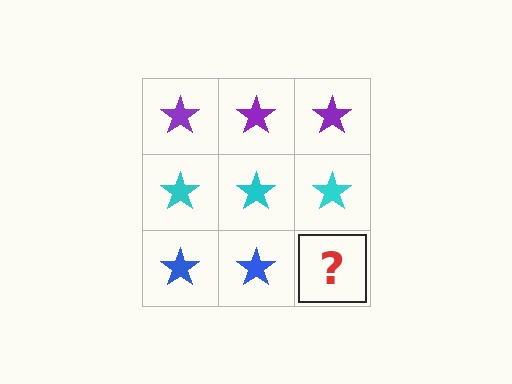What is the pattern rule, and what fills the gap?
The rule is that each row has a consistent color. The gap should be filled with a blue star.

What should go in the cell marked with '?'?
The missing cell should contain a blue star.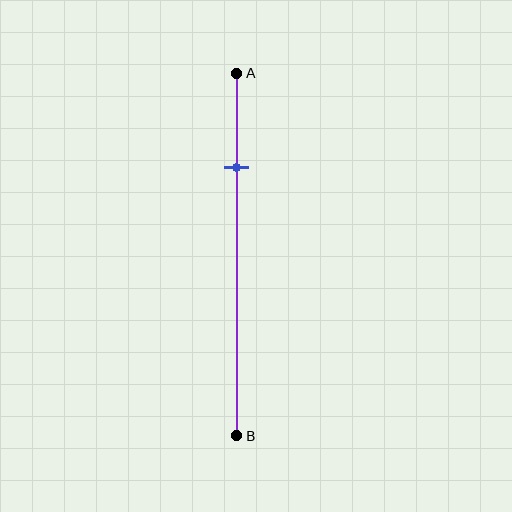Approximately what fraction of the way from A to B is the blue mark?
The blue mark is approximately 25% of the way from A to B.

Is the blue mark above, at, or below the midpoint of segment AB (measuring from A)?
The blue mark is above the midpoint of segment AB.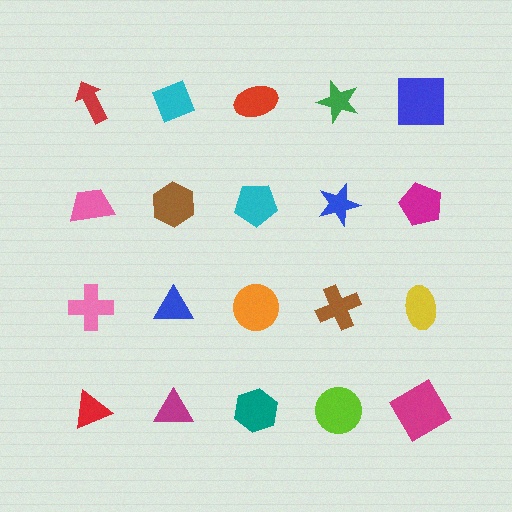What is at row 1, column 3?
A red ellipse.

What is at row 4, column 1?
A red triangle.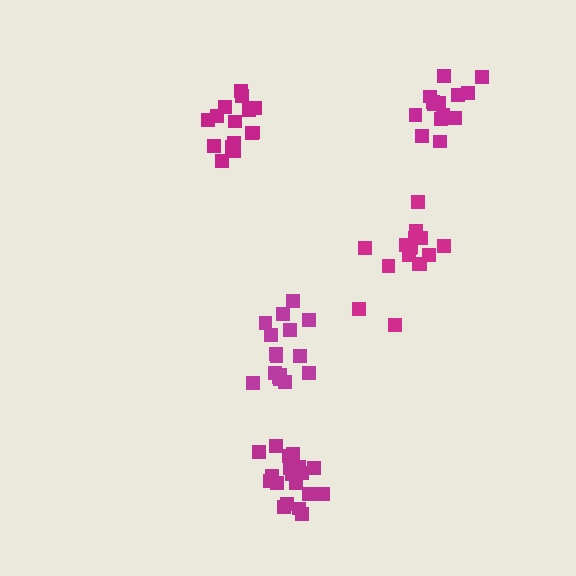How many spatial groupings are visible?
There are 5 spatial groupings.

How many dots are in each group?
Group 1: 16 dots, Group 2: 16 dots, Group 3: 16 dots, Group 4: 14 dots, Group 5: 20 dots (82 total).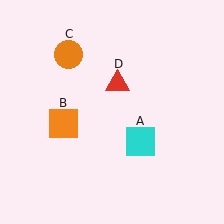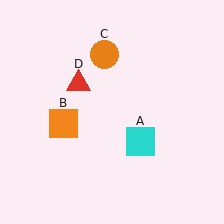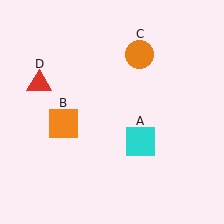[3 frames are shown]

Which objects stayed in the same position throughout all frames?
Cyan square (object A) and orange square (object B) remained stationary.